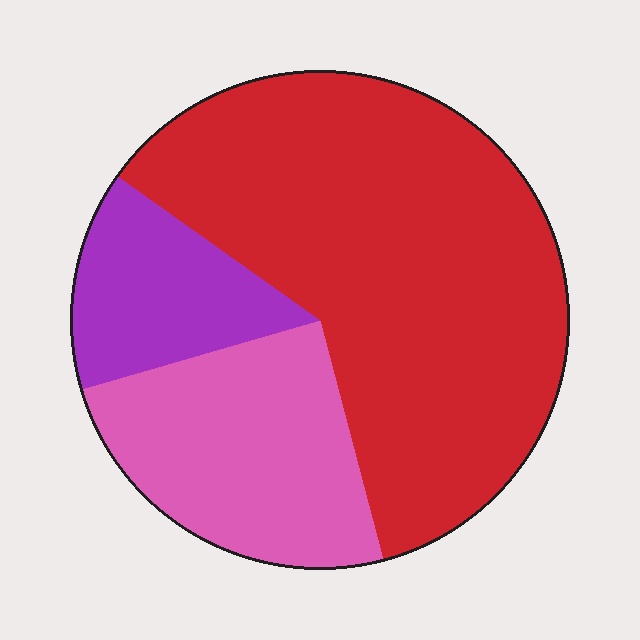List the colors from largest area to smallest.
From largest to smallest: red, pink, purple.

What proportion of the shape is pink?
Pink takes up less than a quarter of the shape.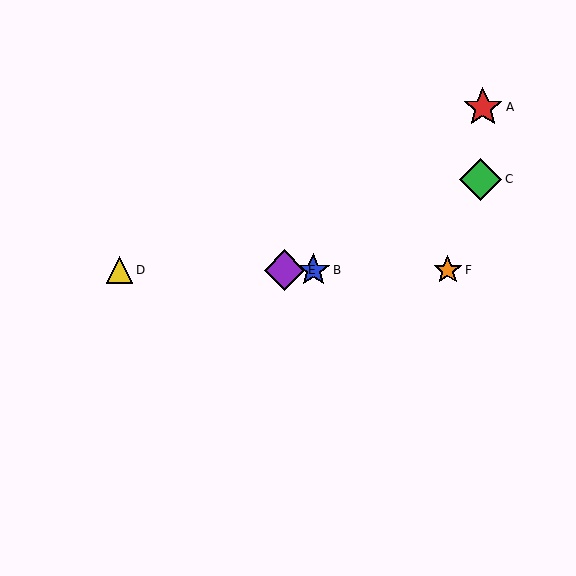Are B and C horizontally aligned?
No, B is at y≈270 and C is at y≈179.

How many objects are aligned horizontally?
4 objects (B, D, E, F) are aligned horizontally.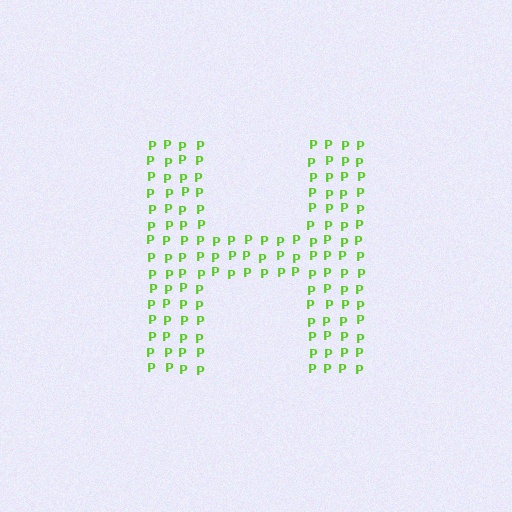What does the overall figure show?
The overall figure shows the letter H.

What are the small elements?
The small elements are letter P's.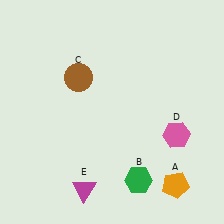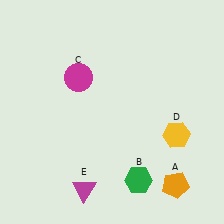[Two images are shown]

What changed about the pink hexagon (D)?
In Image 1, D is pink. In Image 2, it changed to yellow.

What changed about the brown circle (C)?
In Image 1, C is brown. In Image 2, it changed to magenta.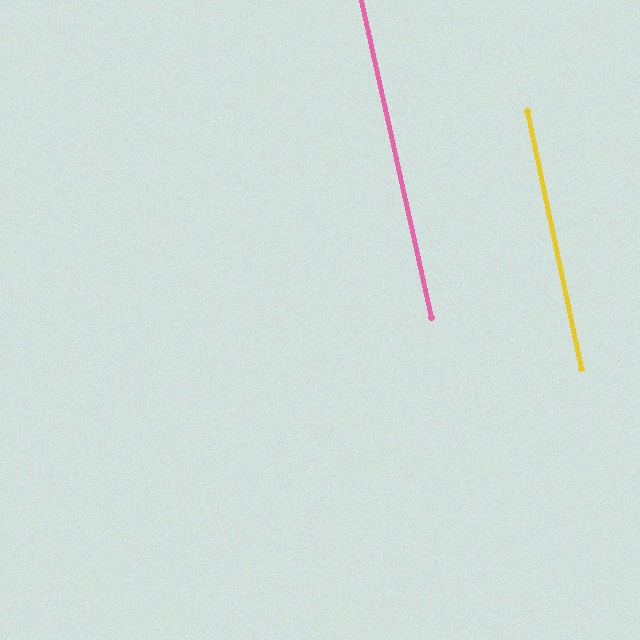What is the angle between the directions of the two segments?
Approximately 1 degree.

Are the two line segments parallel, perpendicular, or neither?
Parallel — their directions differ by only 0.7°.